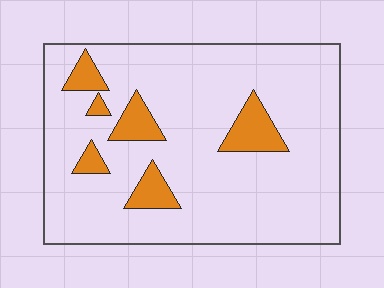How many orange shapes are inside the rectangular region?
6.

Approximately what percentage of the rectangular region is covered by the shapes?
Approximately 15%.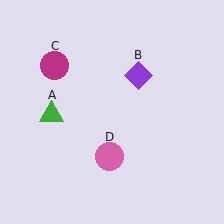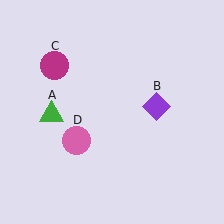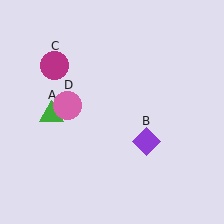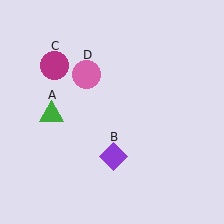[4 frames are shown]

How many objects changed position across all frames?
2 objects changed position: purple diamond (object B), pink circle (object D).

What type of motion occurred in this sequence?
The purple diamond (object B), pink circle (object D) rotated clockwise around the center of the scene.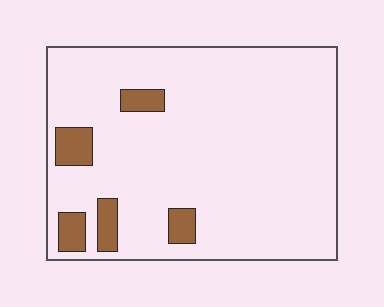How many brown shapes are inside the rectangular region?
5.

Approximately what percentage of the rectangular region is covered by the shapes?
Approximately 10%.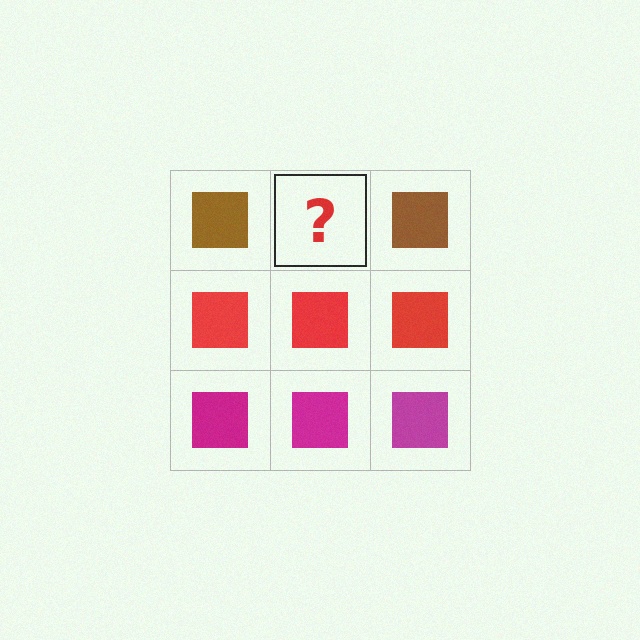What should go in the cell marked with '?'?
The missing cell should contain a brown square.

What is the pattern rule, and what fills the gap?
The rule is that each row has a consistent color. The gap should be filled with a brown square.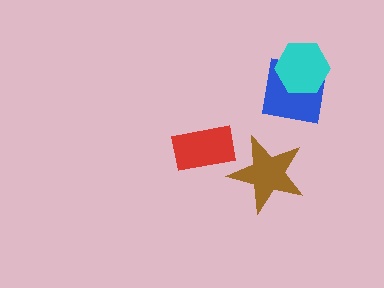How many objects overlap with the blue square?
1 object overlaps with the blue square.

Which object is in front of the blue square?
The cyan hexagon is in front of the blue square.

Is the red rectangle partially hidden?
No, no other shape covers it.